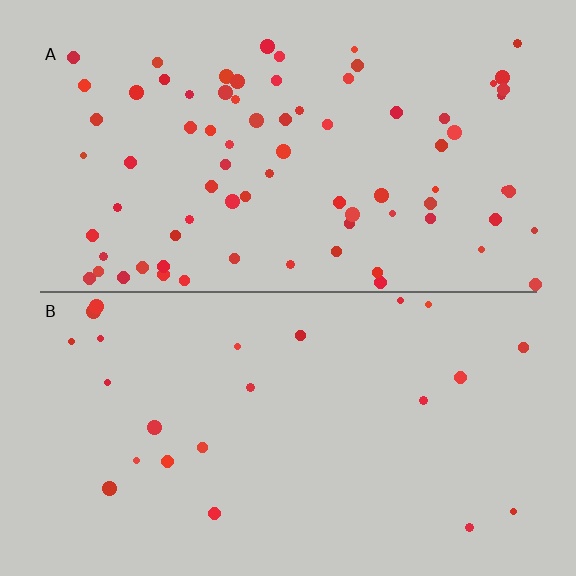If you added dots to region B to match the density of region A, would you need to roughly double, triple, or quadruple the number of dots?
Approximately triple.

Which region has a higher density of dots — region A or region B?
A (the top).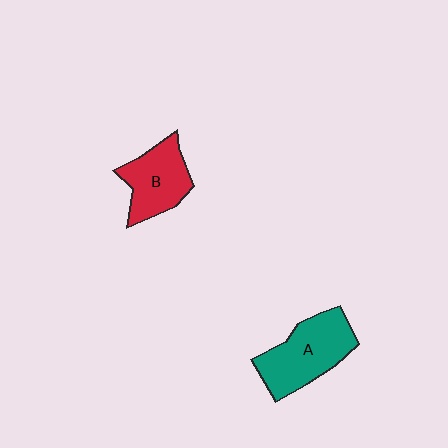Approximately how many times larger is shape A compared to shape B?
Approximately 1.3 times.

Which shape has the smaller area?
Shape B (red).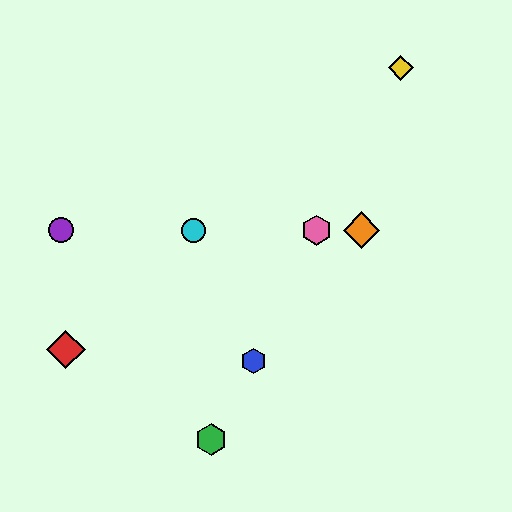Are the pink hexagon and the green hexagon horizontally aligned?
No, the pink hexagon is at y≈230 and the green hexagon is at y≈440.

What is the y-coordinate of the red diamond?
The red diamond is at y≈350.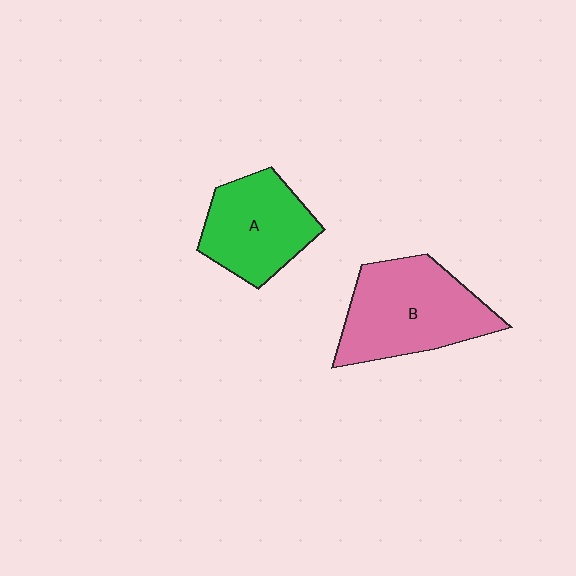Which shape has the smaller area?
Shape A (green).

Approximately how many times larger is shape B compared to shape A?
Approximately 1.3 times.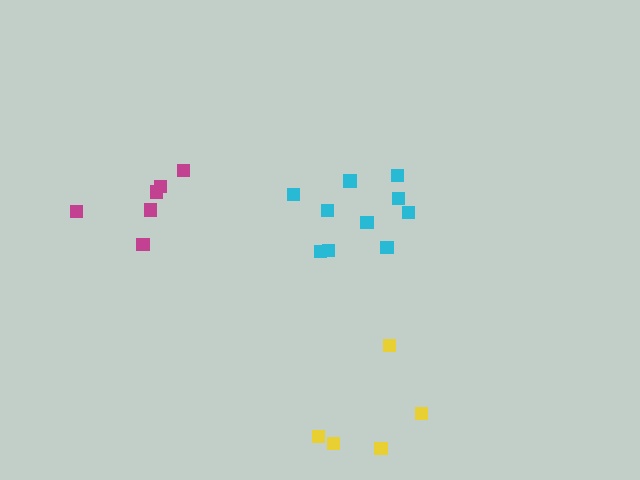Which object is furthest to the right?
The cyan cluster is rightmost.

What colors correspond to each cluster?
The clusters are colored: cyan, yellow, magenta.